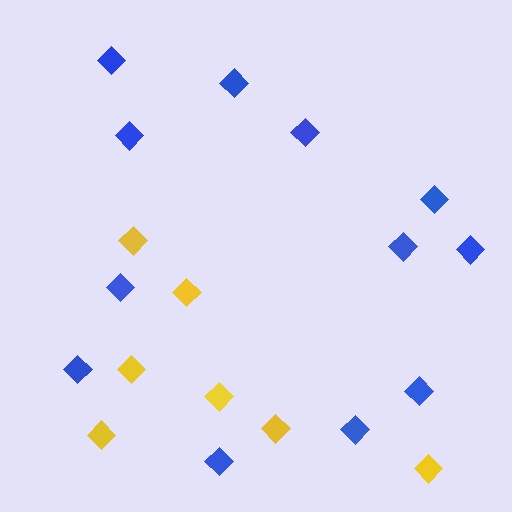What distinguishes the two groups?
There are 2 groups: one group of yellow diamonds (7) and one group of blue diamonds (12).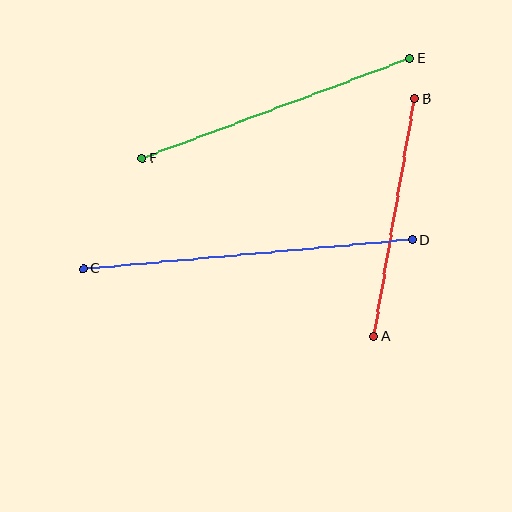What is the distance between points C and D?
The distance is approximately 330 pixels.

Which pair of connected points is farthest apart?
Points C and D are farthest apart.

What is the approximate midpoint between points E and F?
The midpoint is at approximately (276, 108) pixels.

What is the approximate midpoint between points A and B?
The midpoint is at approximately (394, 218) pixels.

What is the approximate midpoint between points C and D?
The midpoint is at approximately (248, 254) pixels.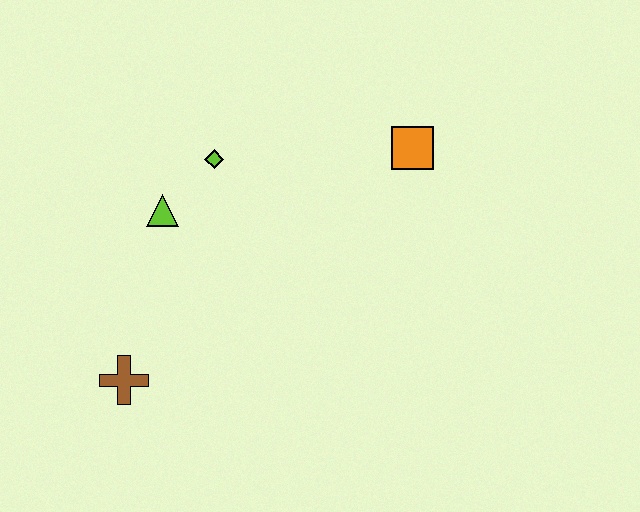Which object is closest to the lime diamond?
The lime triangle is closest to the lime diamond.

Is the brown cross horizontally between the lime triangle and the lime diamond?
No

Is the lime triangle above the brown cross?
Yes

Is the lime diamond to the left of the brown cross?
No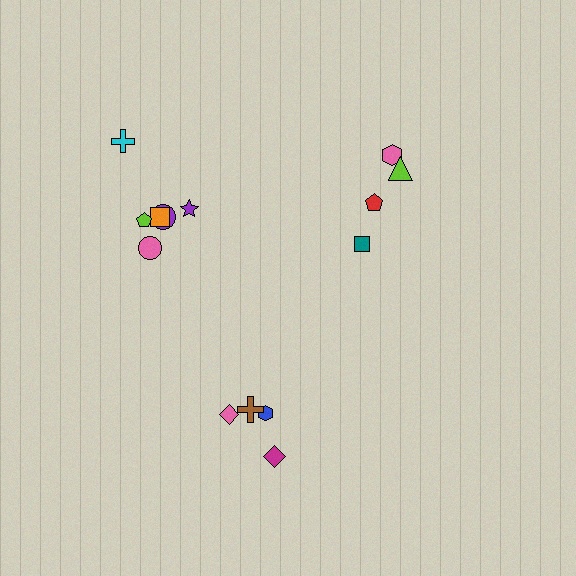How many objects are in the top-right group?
There are 4 objects.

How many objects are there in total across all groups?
There are 14 objects.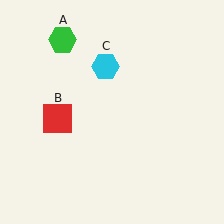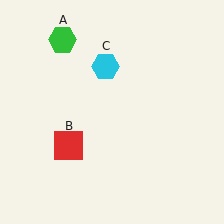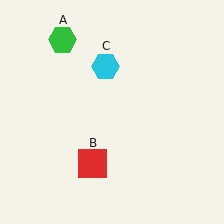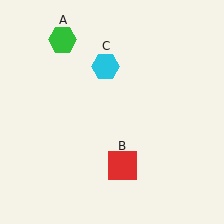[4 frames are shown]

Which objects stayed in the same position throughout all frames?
Green hexagon (object A) and cyan hexagon (object C) remained stationary.